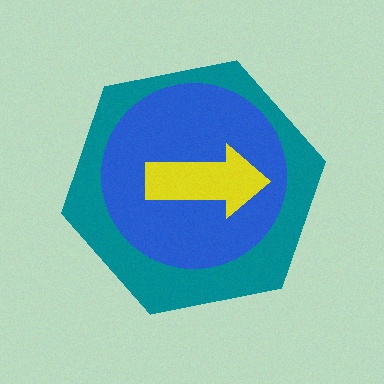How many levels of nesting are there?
3.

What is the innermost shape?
The yellow arrow.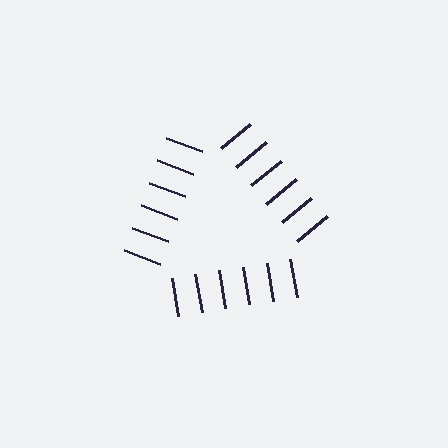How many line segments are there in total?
18 — 6 along each of the 3 edges.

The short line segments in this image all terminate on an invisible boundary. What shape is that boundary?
An illusory triangle — the line segments terminate on its edges but no continuous stroke is drawn.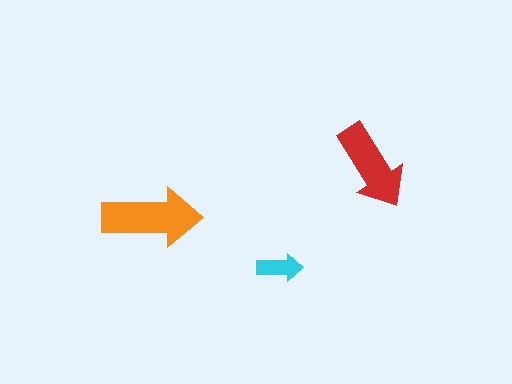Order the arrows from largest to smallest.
the orange one, the red one, the cyan one.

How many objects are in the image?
There are 3 objects in the image.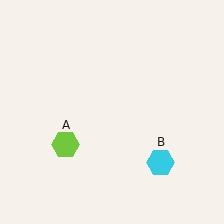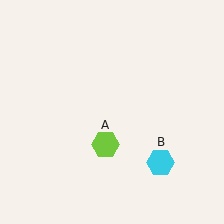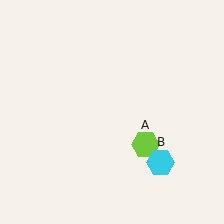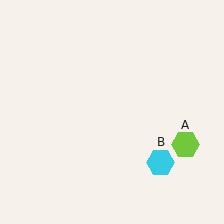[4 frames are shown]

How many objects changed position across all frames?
1 object changed position: lime hexagon (object A).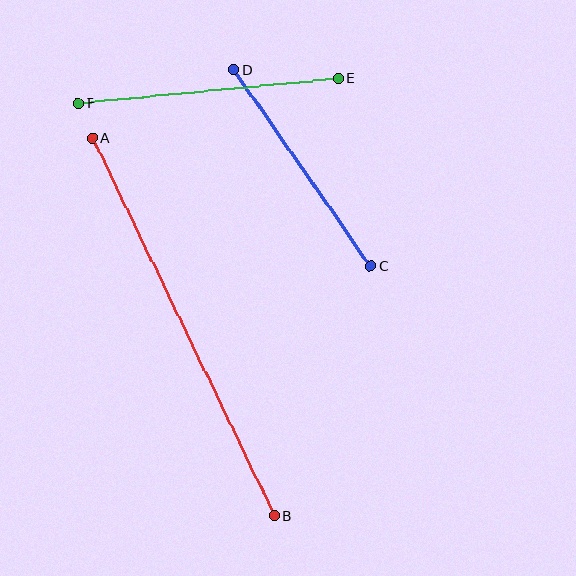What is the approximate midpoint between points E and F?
The midpoint is at approximately (208, 91) pixels.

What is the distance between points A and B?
The distance is approximately 419 pixels.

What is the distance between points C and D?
The distance is approximately 240 pixels.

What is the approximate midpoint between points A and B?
The midpoint is at approximately (184, 327) pixels.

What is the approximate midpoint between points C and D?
The midpoint is at approximately (302, 168) pixels.